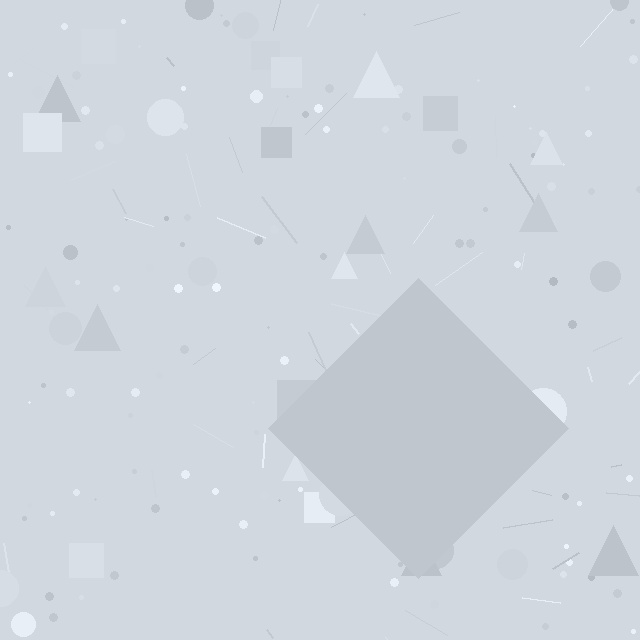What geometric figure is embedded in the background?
A diamond is embedded in the background.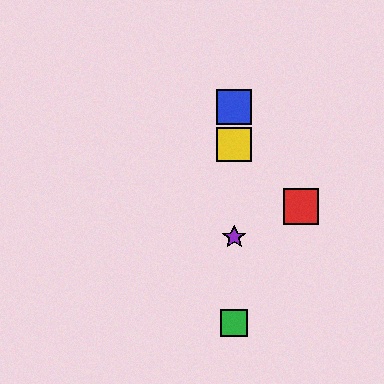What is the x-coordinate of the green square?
The green square is at x≈234.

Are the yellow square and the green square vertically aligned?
Yes, both are at x≈234.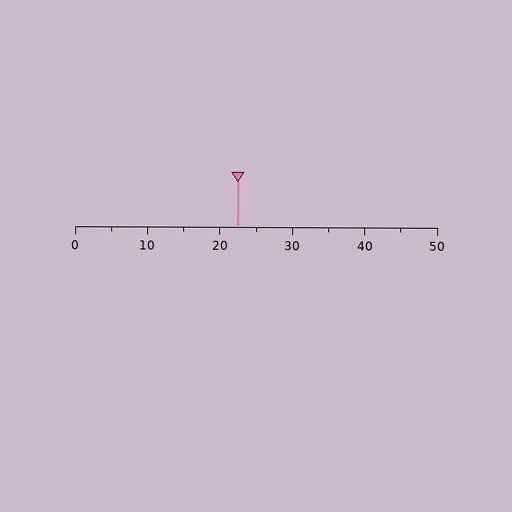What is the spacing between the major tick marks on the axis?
The major ticks are spaced 10 apart.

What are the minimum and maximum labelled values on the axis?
The axis runs from 0 to 50.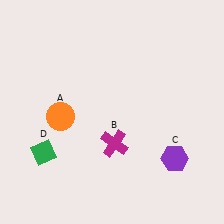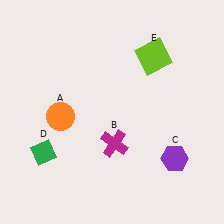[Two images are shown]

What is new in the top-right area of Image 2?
A lime square (E) was added in the top-right area of Image 2.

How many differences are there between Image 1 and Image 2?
There is 1 difference between the two images.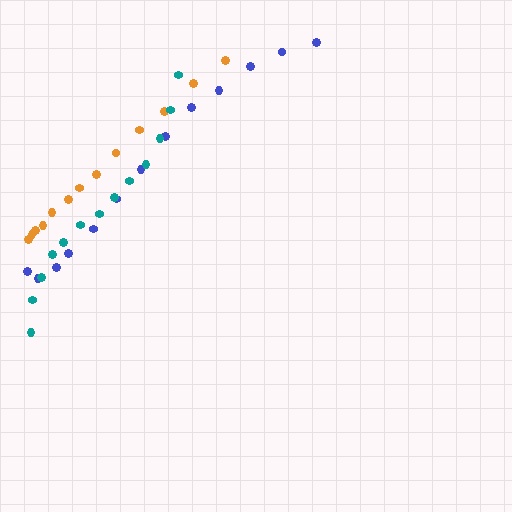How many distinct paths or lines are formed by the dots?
There are 3 distinct paths.